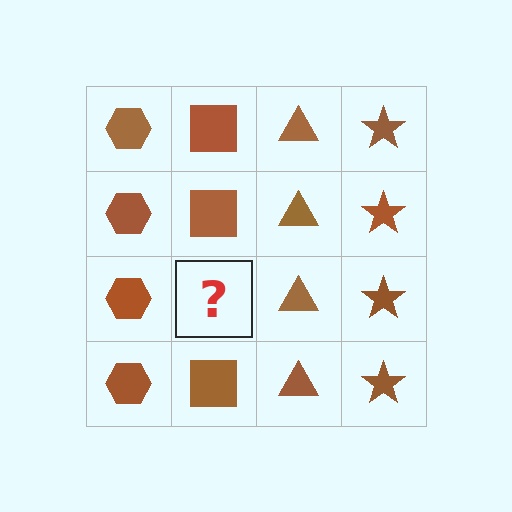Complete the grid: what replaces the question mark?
The question mark should be replaced with a brown square.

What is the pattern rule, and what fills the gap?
The rule is that each column has a consistent shape. The gap should be filled with a brown square.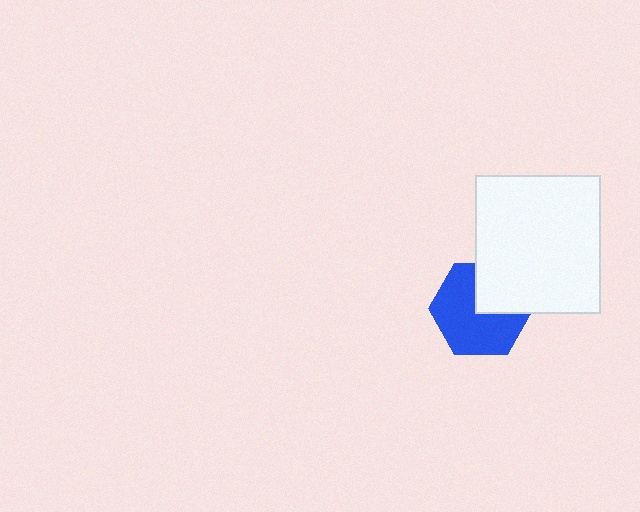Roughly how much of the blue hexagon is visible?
Most of it is visible (roughly 68%).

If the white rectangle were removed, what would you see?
You would see the complete blue hexagon.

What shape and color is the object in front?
The object in front is a white rectangle.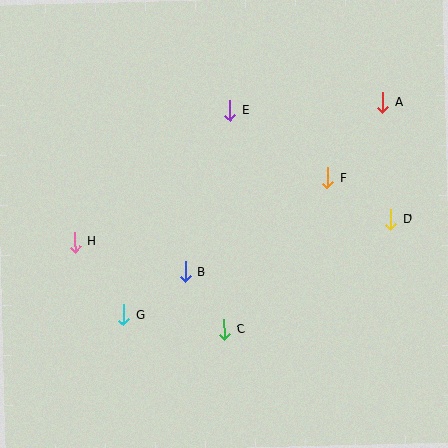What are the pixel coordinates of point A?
Point A is at (383, 102).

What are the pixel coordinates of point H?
Point H is at (75, 242).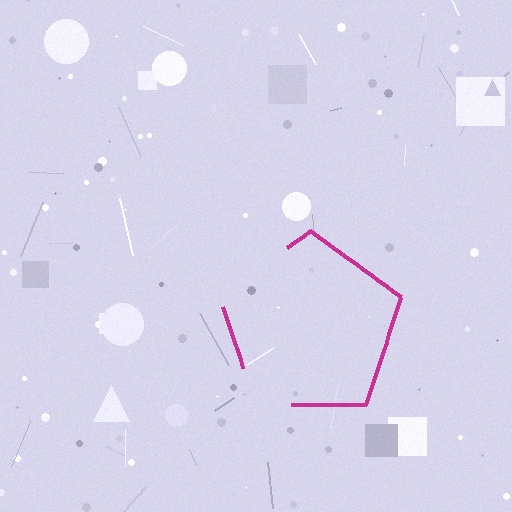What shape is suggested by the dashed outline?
The dashed outline suggests a pentagon.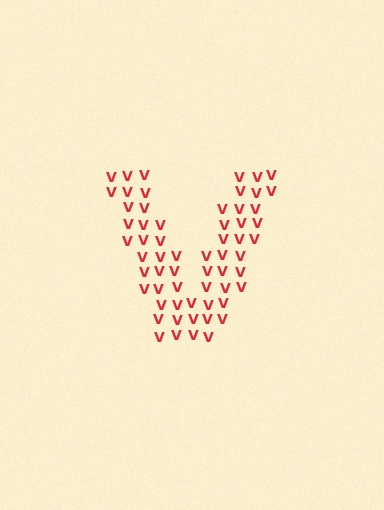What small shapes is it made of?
It is made of small letter V's.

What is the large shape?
The large shape is the letter V.